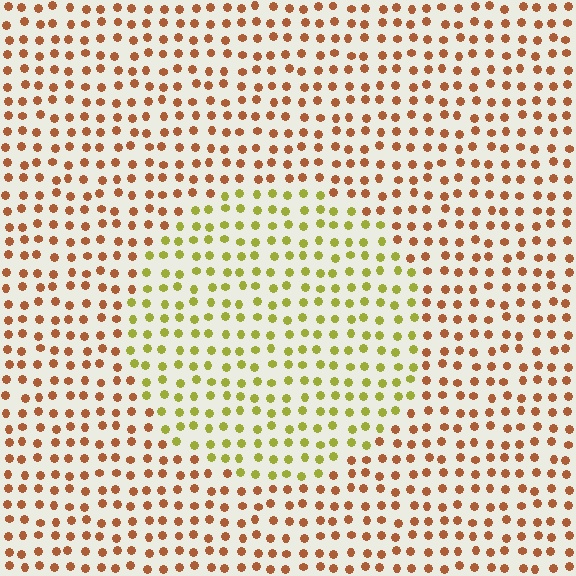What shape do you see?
I see a circle.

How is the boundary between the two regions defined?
The boundary is defined purely by a slight shift in hue (about 49 degrees). Spacing, size, and orientation are identical on both sides.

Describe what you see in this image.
The image is filled with small brown elements in a uniform arrangement. A circle-shaped region is visible where the elements are tinted to a slightly different hue, forming a subtle color boundary.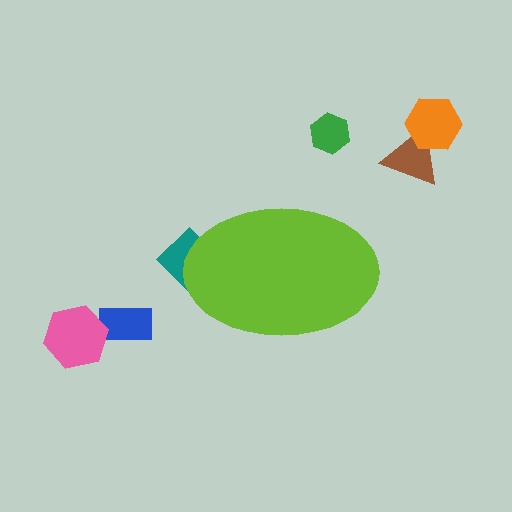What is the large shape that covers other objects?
A lime ellipse.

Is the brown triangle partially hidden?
No, the brown triangle is fully visible.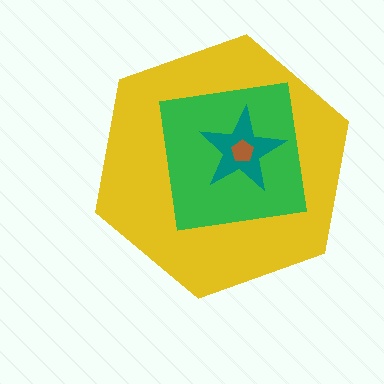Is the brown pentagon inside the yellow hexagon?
Yes.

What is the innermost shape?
The brown pentagon.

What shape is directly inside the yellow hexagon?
The green square.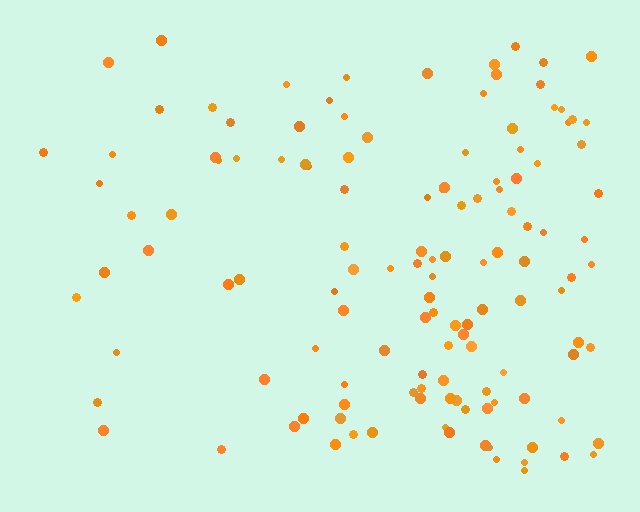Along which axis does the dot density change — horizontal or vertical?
Horizontal.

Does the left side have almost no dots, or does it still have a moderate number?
Still a moderate number, just noticeably fewer than the right.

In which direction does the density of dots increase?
From left to right, with the right side densest.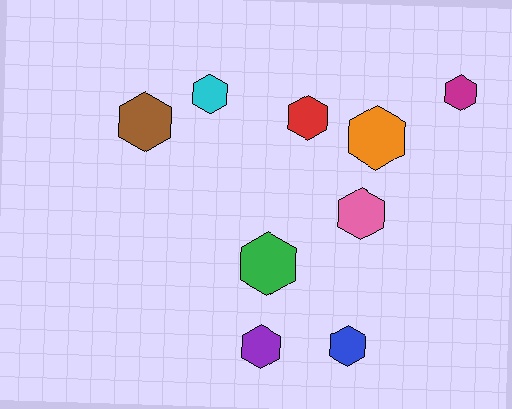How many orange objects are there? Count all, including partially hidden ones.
There is 1 orange object.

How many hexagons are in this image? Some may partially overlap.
There are 9 hexagons.